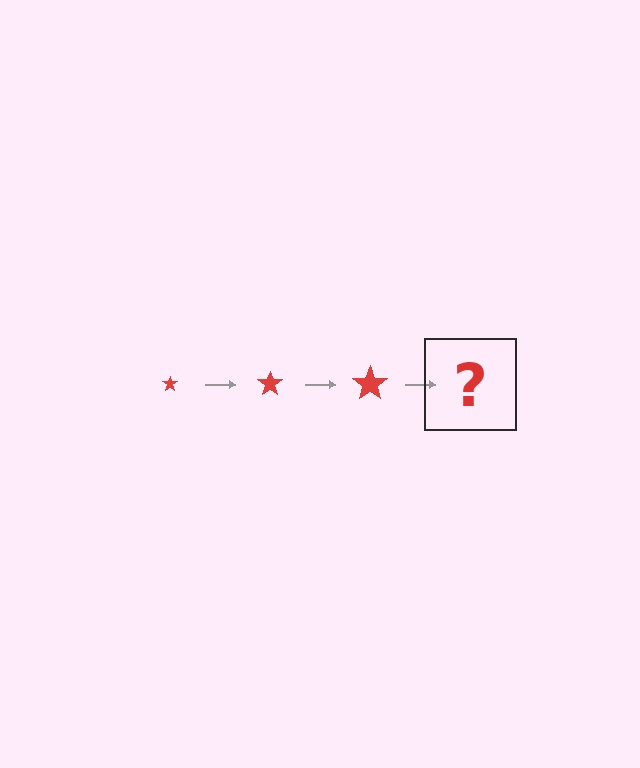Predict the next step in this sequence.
The next step is a red star, larger than the previous one.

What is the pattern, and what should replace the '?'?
The pattern is that the star gets progressively larger each step. The '?' should be a red star, larger than the previous one.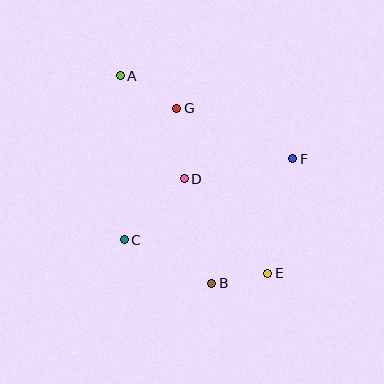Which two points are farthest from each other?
Points A and E are farthest from each other.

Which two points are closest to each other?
Points B and E are closest to each other.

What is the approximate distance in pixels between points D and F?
The distance between D and F is approximately 110 pixels.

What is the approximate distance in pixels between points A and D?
The distance between A and D is approximately 121 pixels.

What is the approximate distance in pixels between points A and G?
The distance between A and G is approximately 65 pixels.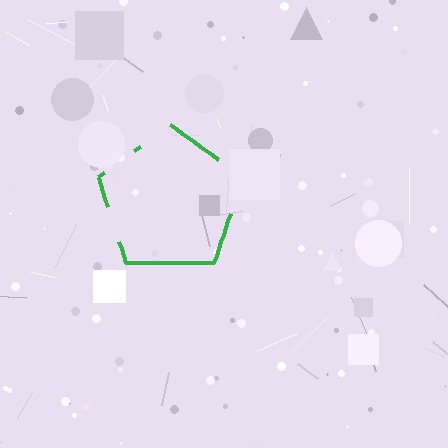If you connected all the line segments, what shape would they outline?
They would outline a pentagon.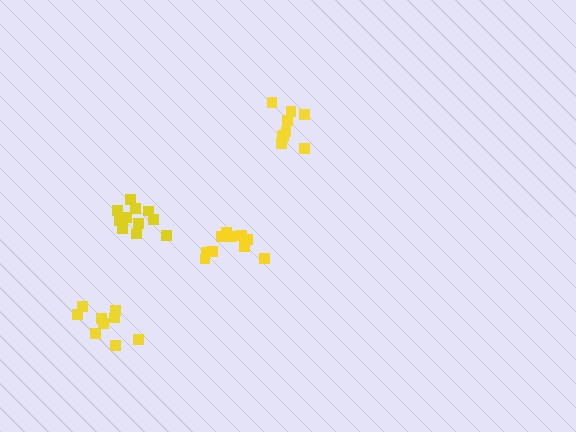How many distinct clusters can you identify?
There are 4 distinct clusters.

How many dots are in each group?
Group 1: 11 dots, Group 2: 9 dots, Group 3: 9 dots, Group 4: 11 dots (40 total).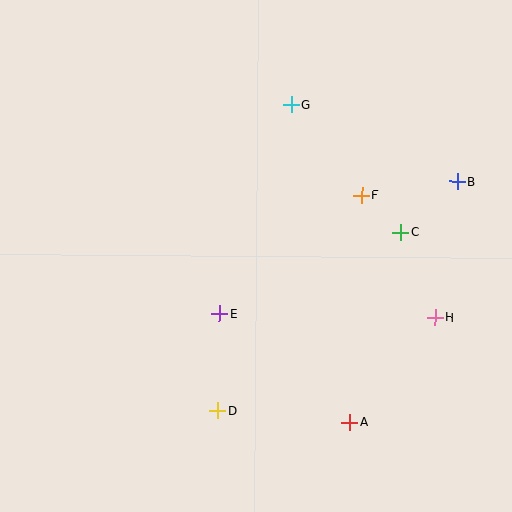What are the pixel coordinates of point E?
Point E is at (219, 313).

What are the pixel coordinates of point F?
Point F is at (361, 195).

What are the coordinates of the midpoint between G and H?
The midpoint between G and H is at (363, 212).